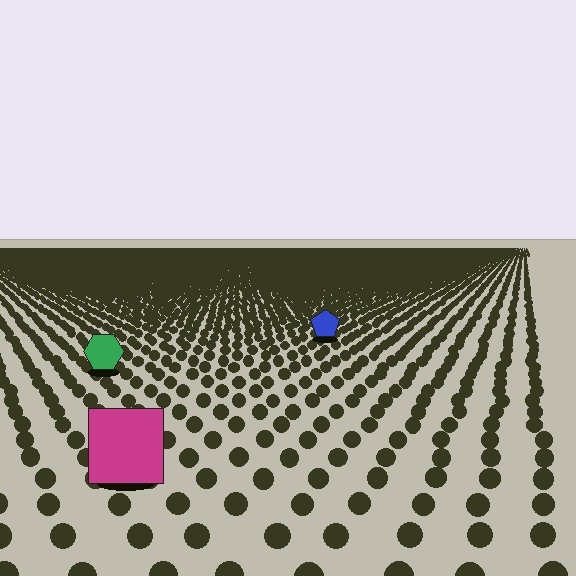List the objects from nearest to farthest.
From nearest to farthest: the magenta square, the green hexagon, the blue pentagon.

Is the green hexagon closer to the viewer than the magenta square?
No. The magenta square is closer — you can tell from the texture gradient: the ground texture is coarser near it.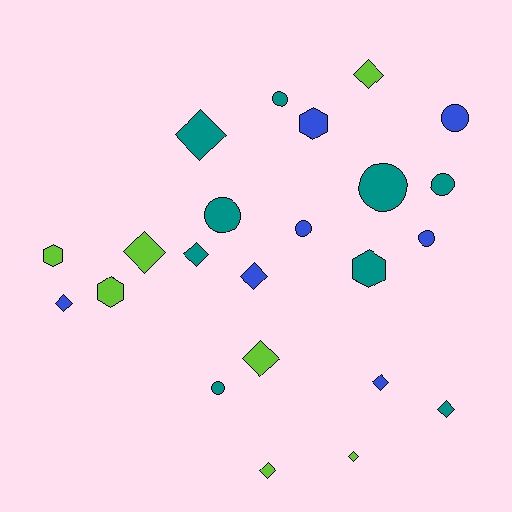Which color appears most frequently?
Teal, with 9 objects.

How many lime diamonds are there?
There are 5 lime diamonds.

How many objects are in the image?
There are 23 objects.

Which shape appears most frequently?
Diamond, with 11 objects.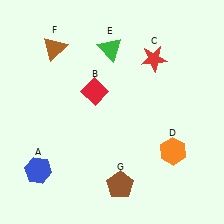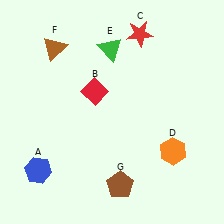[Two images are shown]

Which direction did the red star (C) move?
The red star (C) moved up.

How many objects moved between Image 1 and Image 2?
1 object moved between the two images.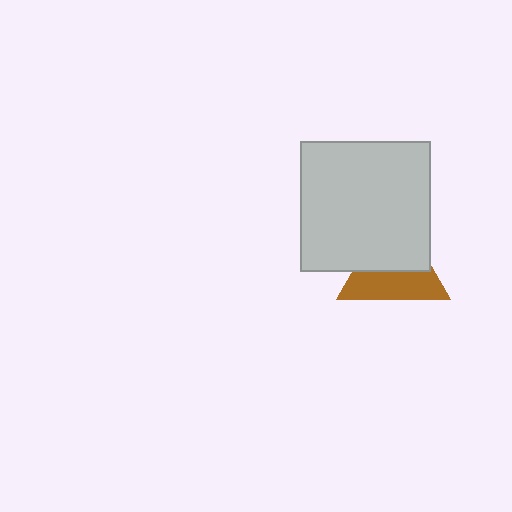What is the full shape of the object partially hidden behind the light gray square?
The partially hidden object is a brown triangle.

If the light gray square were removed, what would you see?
You would see the complete brown triangle.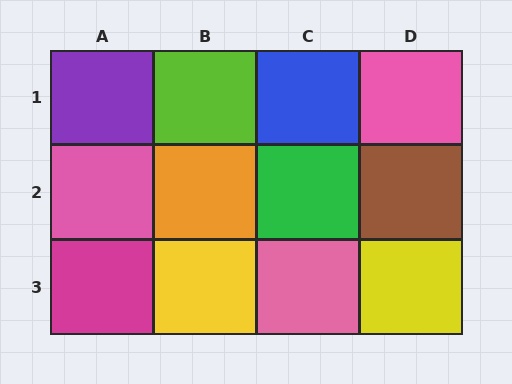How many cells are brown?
1 cell is brown.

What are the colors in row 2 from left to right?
Pink, orange, green, brown.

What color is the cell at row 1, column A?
Purple.